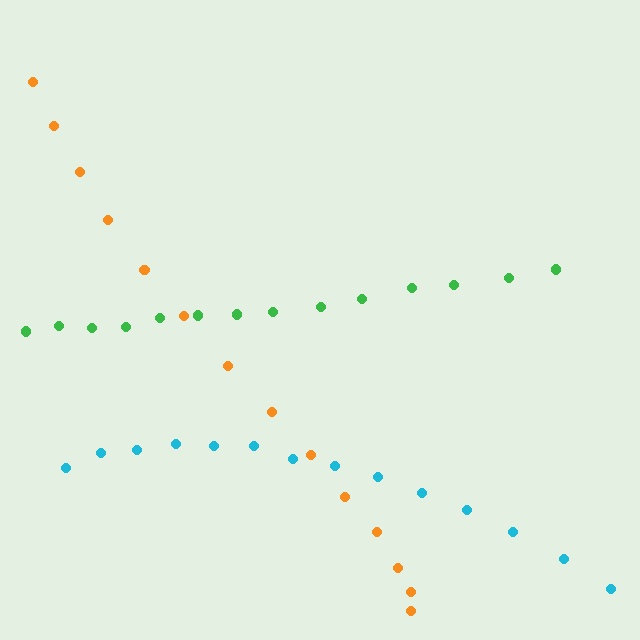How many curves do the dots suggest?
There are 3 distinct paths.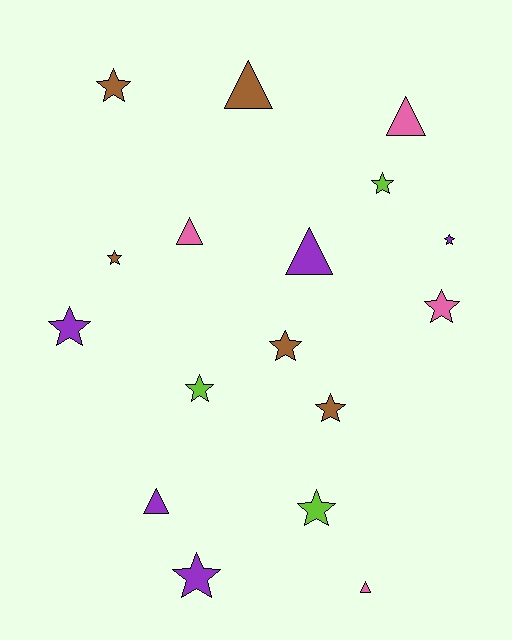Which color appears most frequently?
Brown, with 5 objects.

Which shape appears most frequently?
Star, with 11 objects.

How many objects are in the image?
There are 17 objects.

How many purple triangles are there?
There are 2 purple triangles.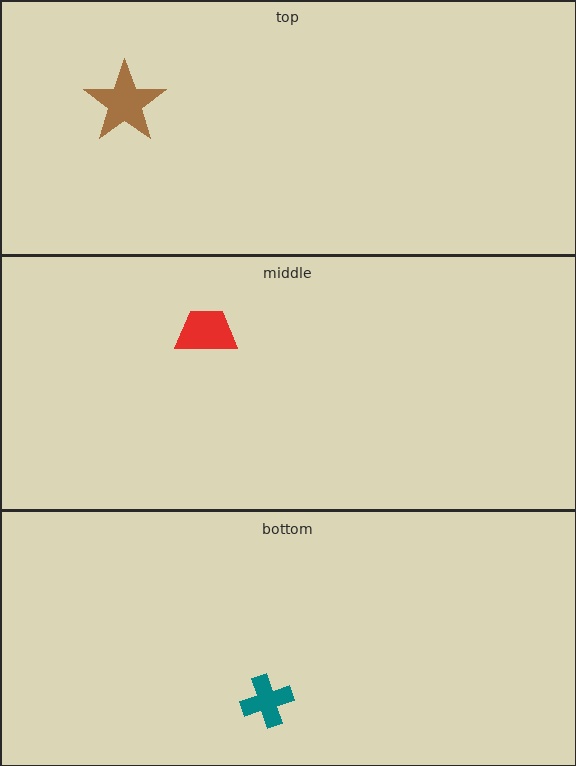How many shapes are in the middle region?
1.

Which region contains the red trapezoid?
The middle region.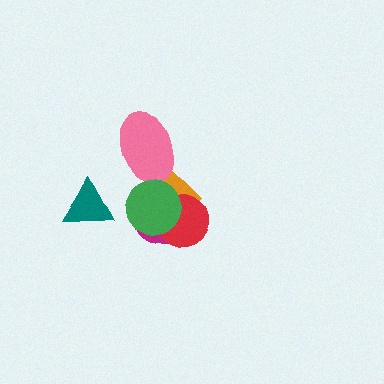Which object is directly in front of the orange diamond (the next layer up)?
The magenta ellipse is directly in front of the orange diamond.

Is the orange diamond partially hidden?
Yes, it is partially covered by another shape.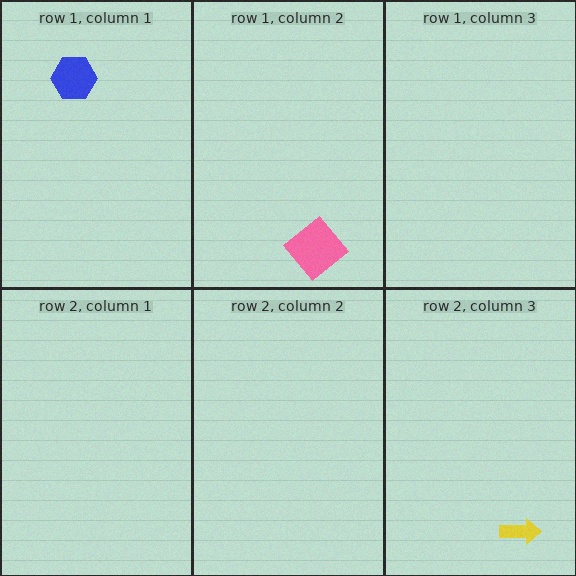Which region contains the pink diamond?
The row 1, column 2 region.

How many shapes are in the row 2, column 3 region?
1.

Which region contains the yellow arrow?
The row 2, column 3 region.